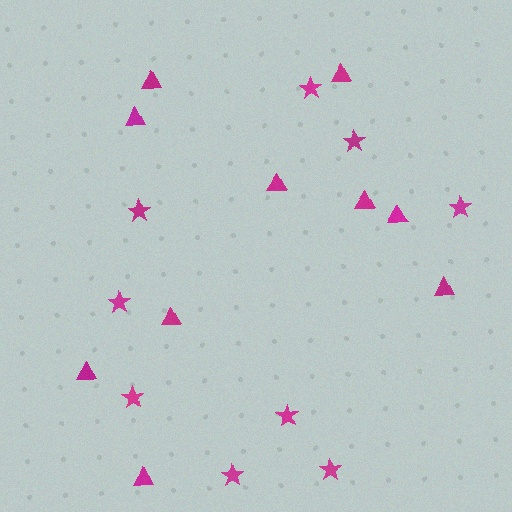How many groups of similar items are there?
There are 2 groups: one group of stars (9) and one group of triangles (10).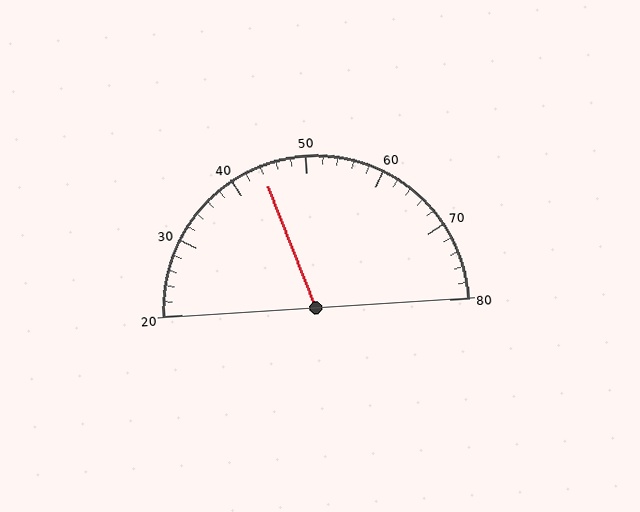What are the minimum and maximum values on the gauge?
The gauge ranges from 20 to 80.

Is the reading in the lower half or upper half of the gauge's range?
The reading is in the lower half of the range (20 to 80).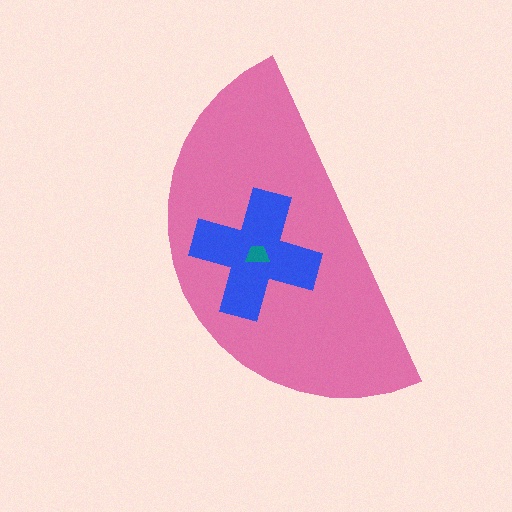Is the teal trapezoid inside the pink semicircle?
Yes.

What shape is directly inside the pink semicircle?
The blue cross.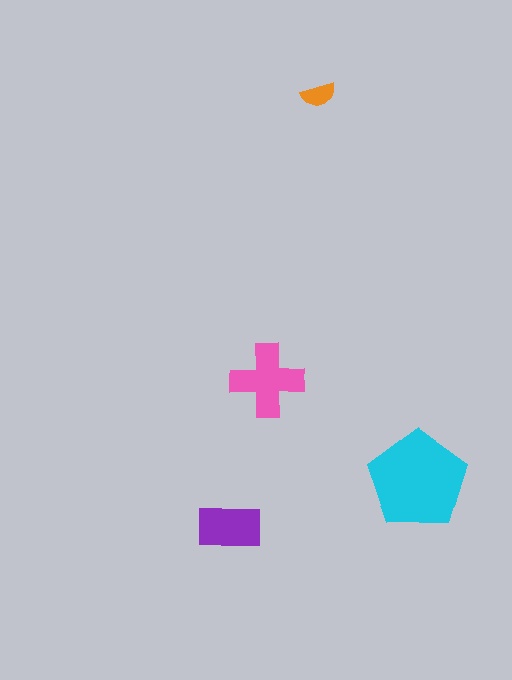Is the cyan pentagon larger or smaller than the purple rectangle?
Larger.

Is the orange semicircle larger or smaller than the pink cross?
Smaller.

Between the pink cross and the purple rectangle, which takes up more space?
The pink cross.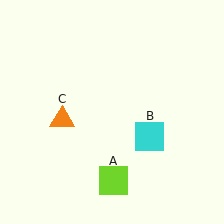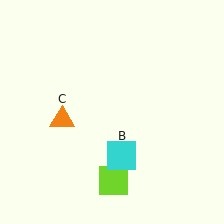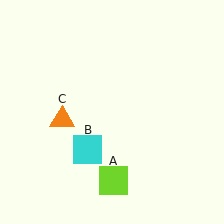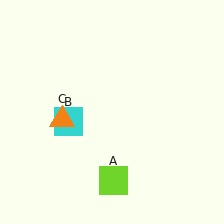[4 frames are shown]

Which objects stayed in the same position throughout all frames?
Lime square (object A) and orange triangle (object C) remained stationary.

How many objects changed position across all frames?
1 object changed position: cyan square (object B).